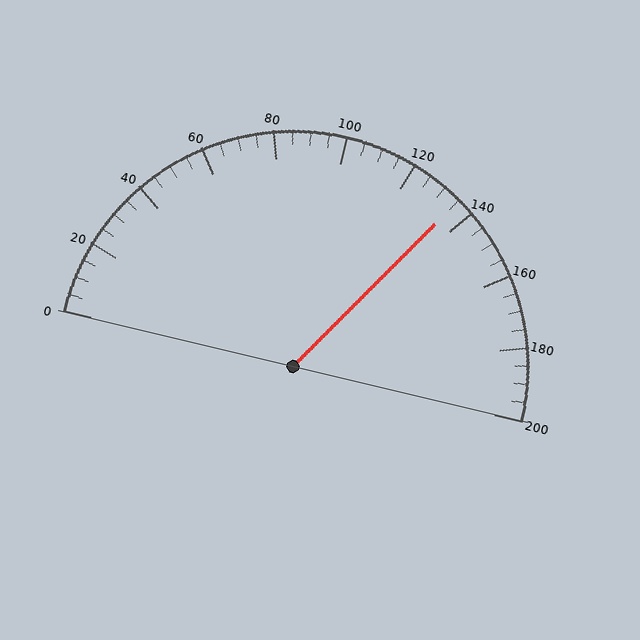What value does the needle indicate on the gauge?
The needle indicates approximately 135.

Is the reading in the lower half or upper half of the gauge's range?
The reading is in the upper half of the range (0 to 200).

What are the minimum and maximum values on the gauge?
The gauge ranges from 0 to 200.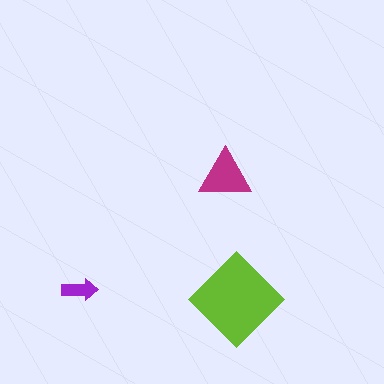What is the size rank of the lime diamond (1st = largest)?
1st.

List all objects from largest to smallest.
The lime diamond, the magenta triangle, the purple arrow.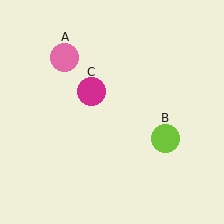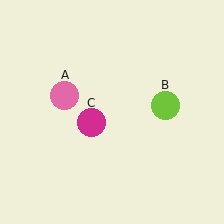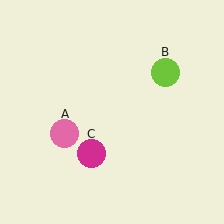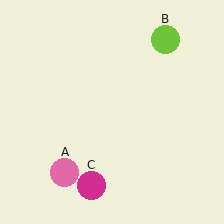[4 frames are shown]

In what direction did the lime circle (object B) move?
The lime circle (object B) moved up.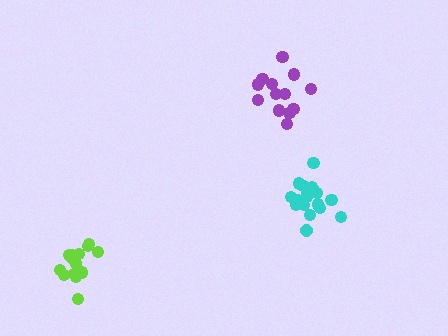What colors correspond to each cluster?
The clusters are colored: cyan, lime, purple.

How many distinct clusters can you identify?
There are 3 distinct clusters.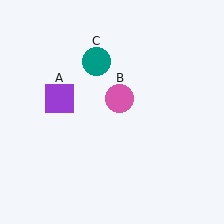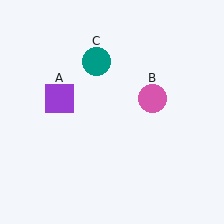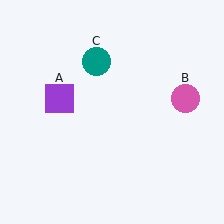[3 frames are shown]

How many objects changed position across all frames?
1 object changed position: pink circle (object B).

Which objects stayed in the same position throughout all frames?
Purple square (object A) and teal circle (object C) remained stationary.